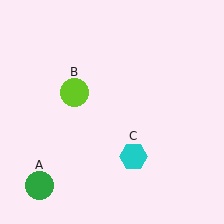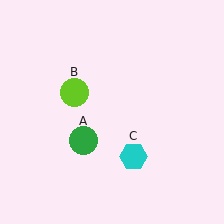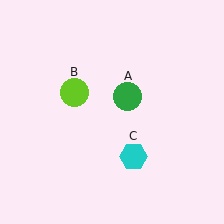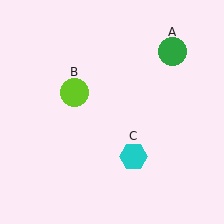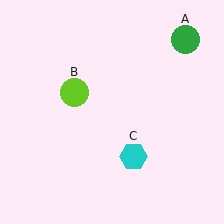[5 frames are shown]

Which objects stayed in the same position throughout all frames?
Lime circle (object B) and cyan hexagon (object C) remained stationary.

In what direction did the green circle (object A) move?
The green circle (object A) moved up and to the right.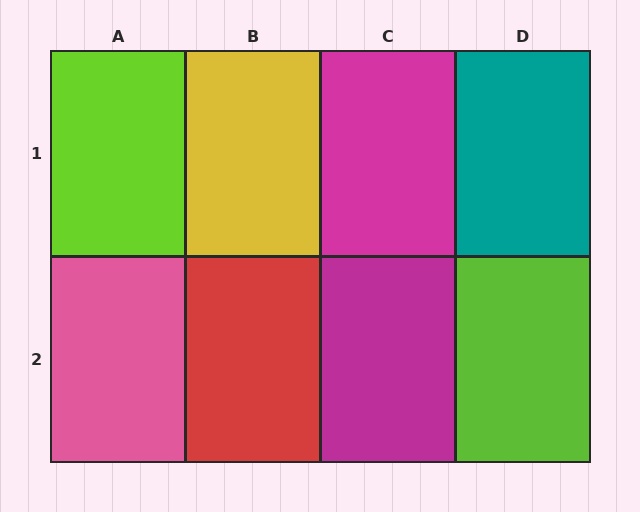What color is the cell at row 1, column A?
Lime.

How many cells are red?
1 cell is red.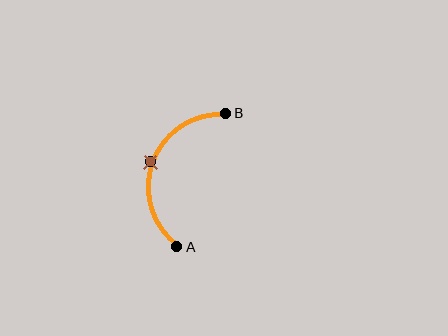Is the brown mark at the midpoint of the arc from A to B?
Yes. The brown mark lies on the arc at equal arc-length from both A and B — it is the arc midpoint.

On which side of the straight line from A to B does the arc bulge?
The arc bulges to the left of the straight line connecting A and B.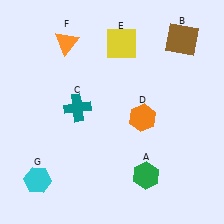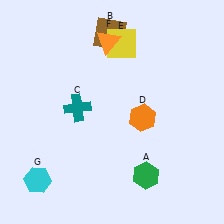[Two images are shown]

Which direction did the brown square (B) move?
The brown square (B) moved left.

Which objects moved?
The objects that moved are: the brown square (B), the orange triangle (F).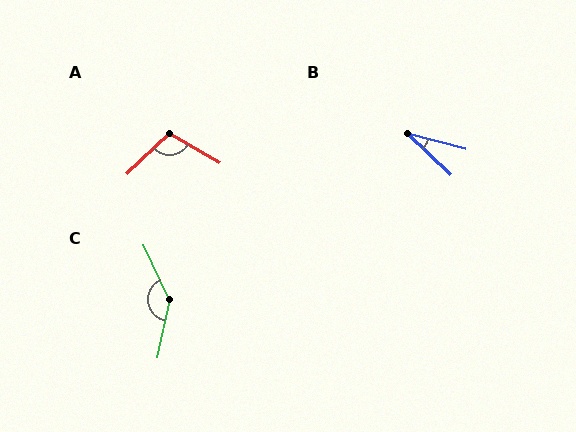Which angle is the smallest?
B, at approximately 28 degrees.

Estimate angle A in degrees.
Approximately 106 degrees.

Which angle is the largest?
C, at approximately 143 degrees.